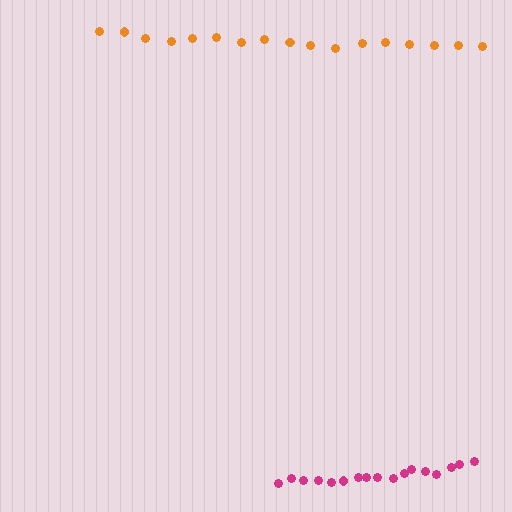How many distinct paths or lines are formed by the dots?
There are 2 distinct paths.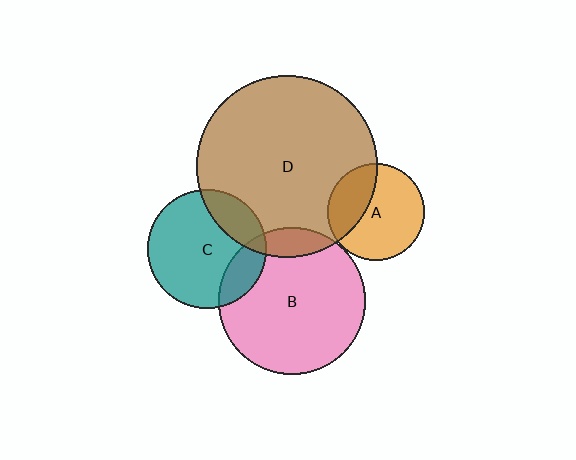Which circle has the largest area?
Circle D (brown).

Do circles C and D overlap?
Yes.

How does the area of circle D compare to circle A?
Approximately 3.5 times.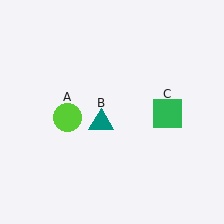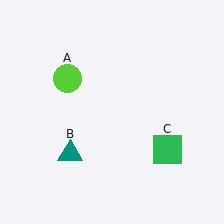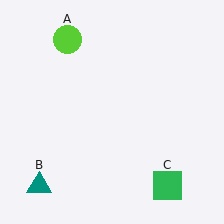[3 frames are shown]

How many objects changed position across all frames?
3 objects changed position: lime circle (object A), teal triangle (object B), green square (object C).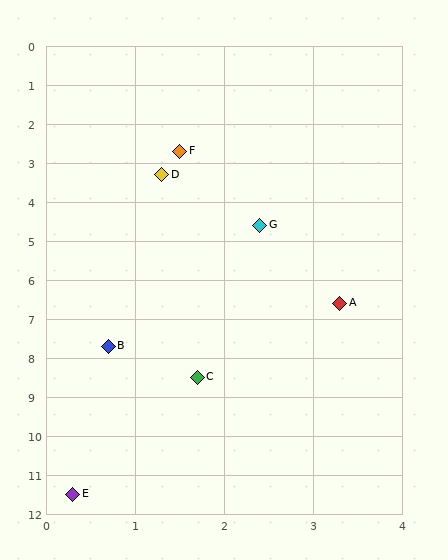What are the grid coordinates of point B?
Point B is at approximately (0.7, 7.7).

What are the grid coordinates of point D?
Point D is at approximately (1.3, 3.3).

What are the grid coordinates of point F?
Point F is at approximately (1.5, 2.7).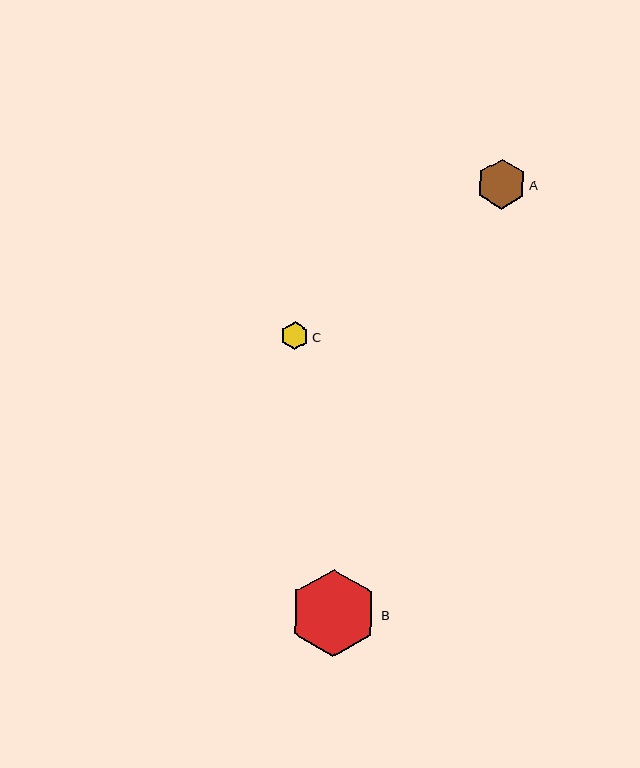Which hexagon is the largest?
Hexagon B is the largest with a size of approximately 88 pixels.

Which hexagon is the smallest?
Hexagon C is the smallest with a size of approximately 29 pixels.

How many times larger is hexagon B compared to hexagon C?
Hexagon B is approximately 3.1 times the size of hexagon C.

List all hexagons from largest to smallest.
From largest to smallest: B, A, C.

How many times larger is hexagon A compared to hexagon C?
Hexagon A is approximately 1.7 times the size of hexagon C.